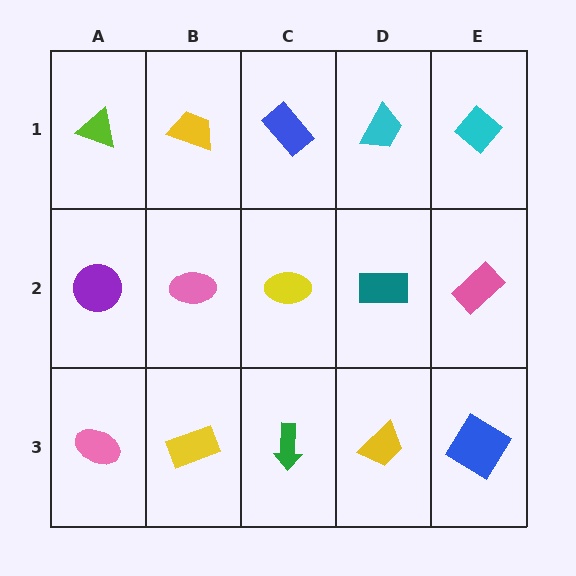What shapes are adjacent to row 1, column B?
A pink ellipse (row 2, column B), a lime triangle (row 1, column A), a blue rectangle (row 1, column C).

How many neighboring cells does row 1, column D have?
3.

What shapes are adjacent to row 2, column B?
A yellow trapezoid (row 1, column B), a yellow rectangle (row 3, column B), a purple circle (row 2, column A), a yellow ellipse (row 2, column C).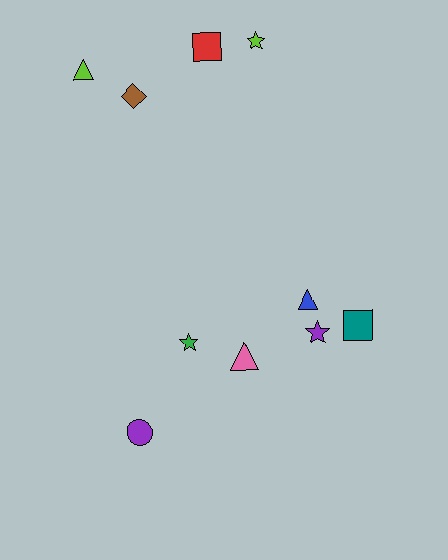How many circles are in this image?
There is 1 circle.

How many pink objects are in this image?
There is 1 pink object.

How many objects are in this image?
There are 10 objects.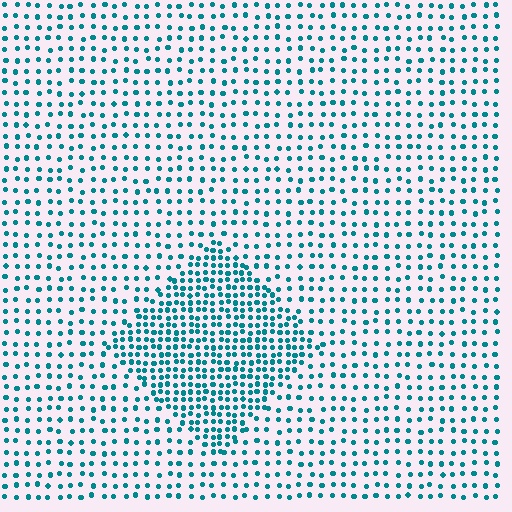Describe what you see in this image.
The image contains small teal elements arranged at two different densities. A diamond-shaped region is visible where the elements are more densely packed than the surrounding area.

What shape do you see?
I see a diamond.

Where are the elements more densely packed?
The elements are more densely packed inside the diamond boundary.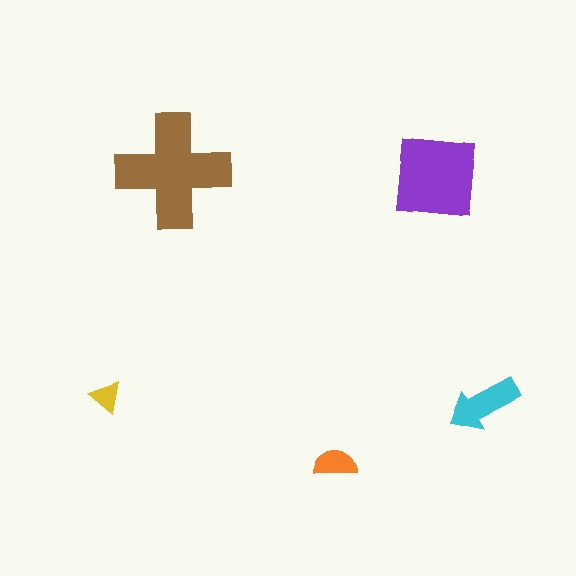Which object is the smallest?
The yellow triangle.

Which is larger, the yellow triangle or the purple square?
The purple square.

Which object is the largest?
The brown cross.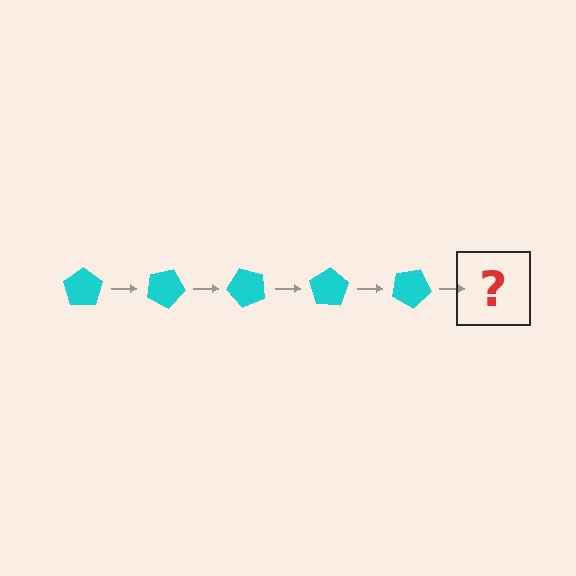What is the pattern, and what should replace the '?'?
The pattern is that the pentagon rotates 25 degrees each step. The '?' should be a cyan pentagon rotated 125 degrees.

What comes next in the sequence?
The next element should be a cyan pentagon rotated 125 degrees.